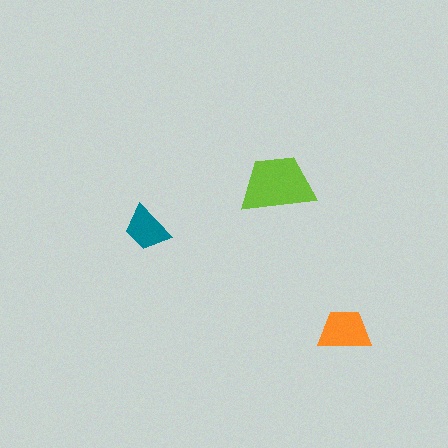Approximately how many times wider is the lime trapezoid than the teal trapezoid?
About 1.5 times wider.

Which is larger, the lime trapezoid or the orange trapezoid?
The lime one.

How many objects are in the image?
There are 3 objects in the image.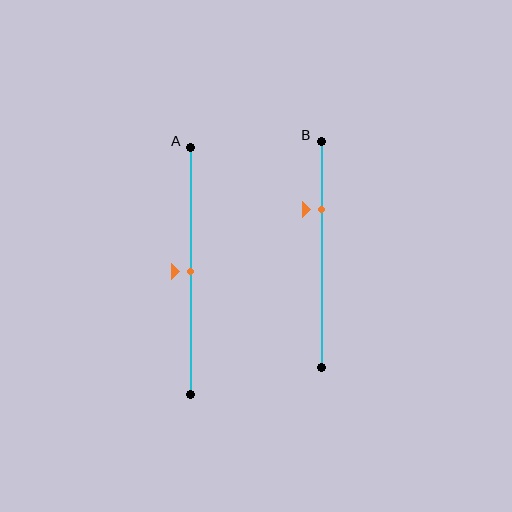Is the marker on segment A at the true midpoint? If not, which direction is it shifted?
Yes, the marker on segment A is at the true midpoint.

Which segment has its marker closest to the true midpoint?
Segment A has its marker closest to the true midpoint.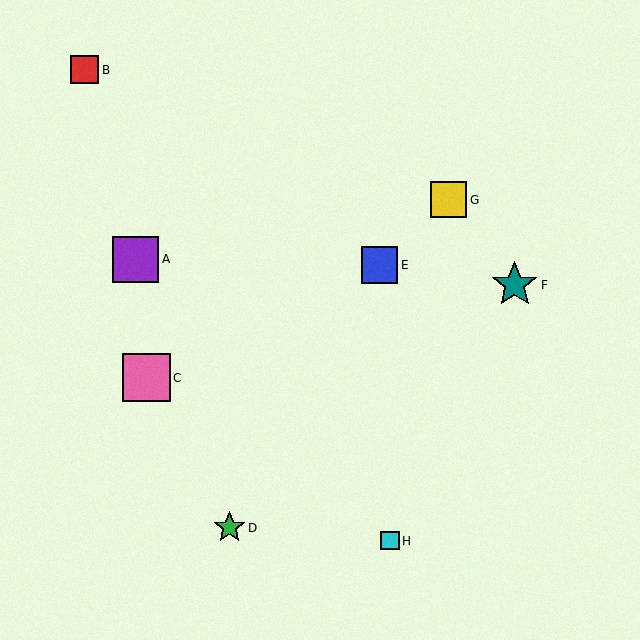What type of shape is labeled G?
Shape G is a yellow square.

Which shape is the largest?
The pink square (labeled C) is the largest.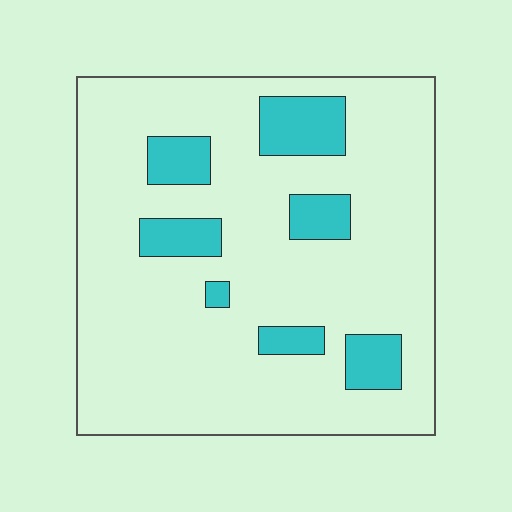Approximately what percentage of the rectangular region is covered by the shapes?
Approximately 15%.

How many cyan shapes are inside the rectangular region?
7.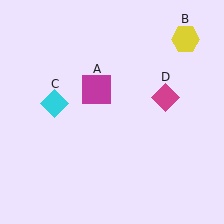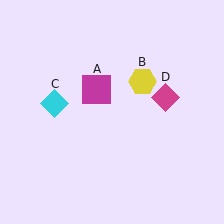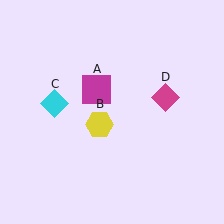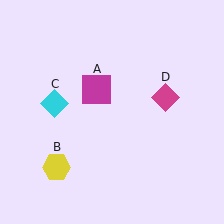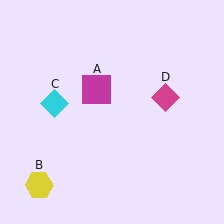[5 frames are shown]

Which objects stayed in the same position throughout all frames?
Magenta square (object A) and cyan diamond (object C) and magenta diamond (object D) remained stationary.